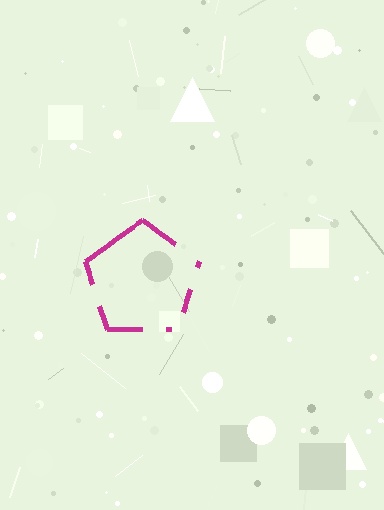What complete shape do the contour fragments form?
The contour fragments form a pentagon.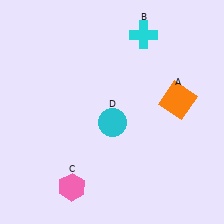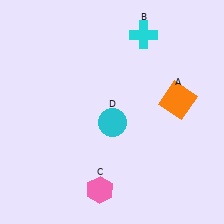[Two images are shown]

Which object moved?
The pink hexagon (C) moved right.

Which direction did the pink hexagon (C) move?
The pink hexagon (C) moved right.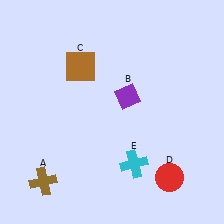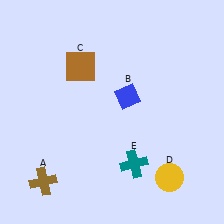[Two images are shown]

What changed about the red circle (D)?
In Image 1, D is red. In Image 2, it changed to yellow.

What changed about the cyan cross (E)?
In Image 1, E is cyan. In Image 2, it changed to teal.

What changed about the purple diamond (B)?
In Image 1, B is purple. In Image 2, it changed to blue.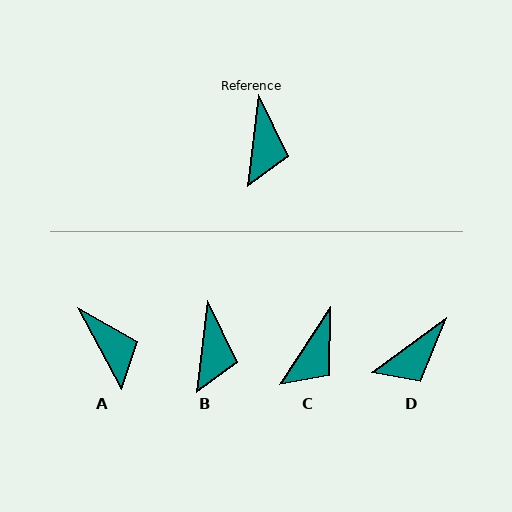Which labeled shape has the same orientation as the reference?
B.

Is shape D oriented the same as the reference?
No, it is off by about 47 degrees.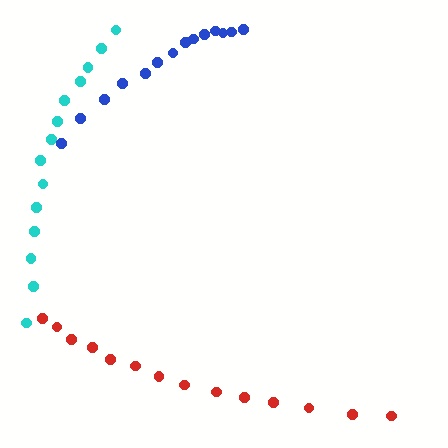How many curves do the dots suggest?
There are 3 distinct paths.